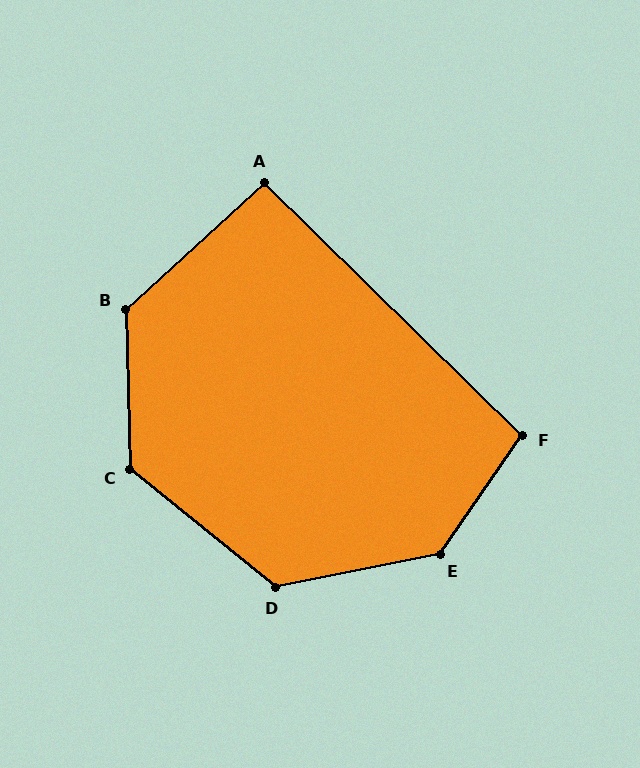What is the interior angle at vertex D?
Approximately 129 degrees (obtuse).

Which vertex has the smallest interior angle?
A, at approximately 93 degrees.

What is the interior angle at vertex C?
Approximately 131 degrees (obtuse).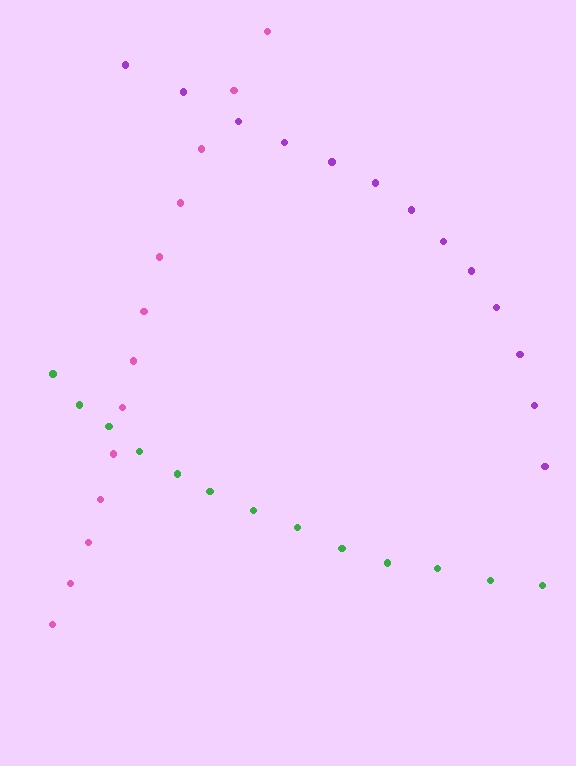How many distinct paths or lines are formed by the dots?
There are 3 distinct paths.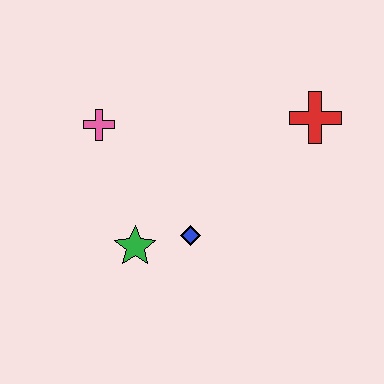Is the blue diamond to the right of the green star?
Yes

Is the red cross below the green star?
No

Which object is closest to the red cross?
The blue diamond is closest to the red cross.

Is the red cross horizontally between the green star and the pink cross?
No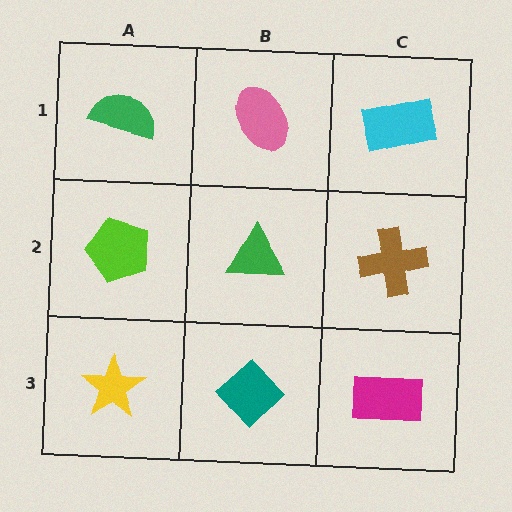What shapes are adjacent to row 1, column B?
A green triangle (row 2, column B), a green semicircle (row 1, column A), a cyan rectangle (row 1, column C).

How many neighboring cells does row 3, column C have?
2.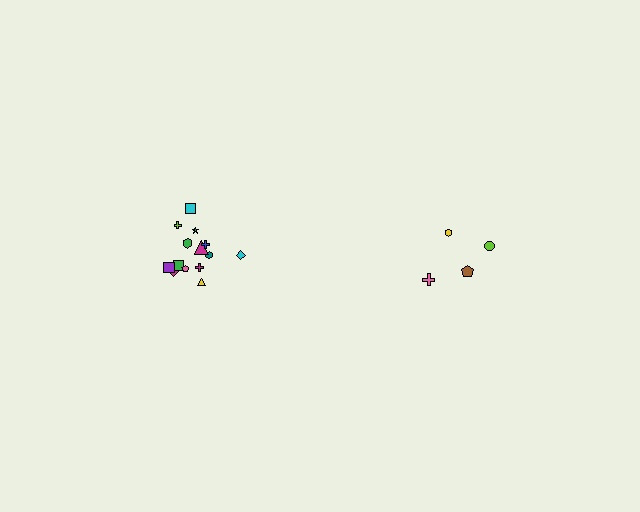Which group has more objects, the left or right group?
The left group.